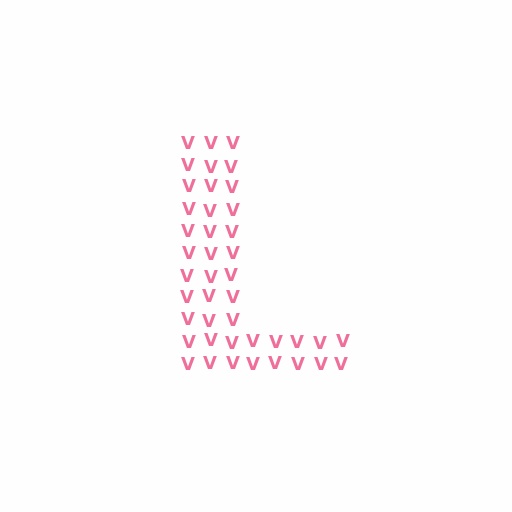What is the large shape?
The large shape is the letter L.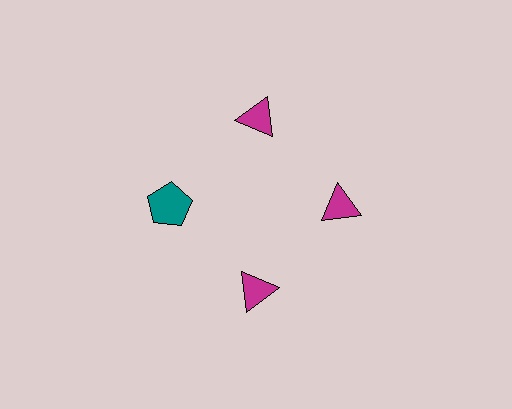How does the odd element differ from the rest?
It differs in both color (teal instead of magenta) and shape (pentagon instead of triangle).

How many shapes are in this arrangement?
There are 4 shapes arranged in a ring pattern.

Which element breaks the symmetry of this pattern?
The teal pentagon at roughly the 9 o'clock position breaks the symmetry. All other shapes are magenta triangles.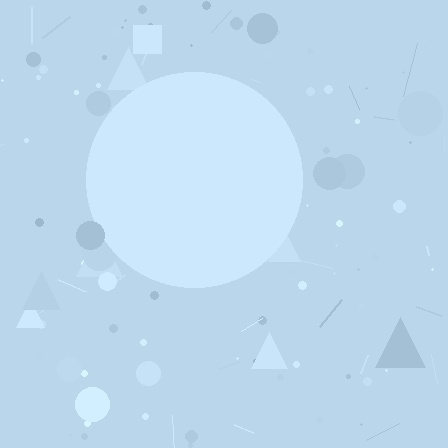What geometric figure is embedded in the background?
A circle is embedded in the background.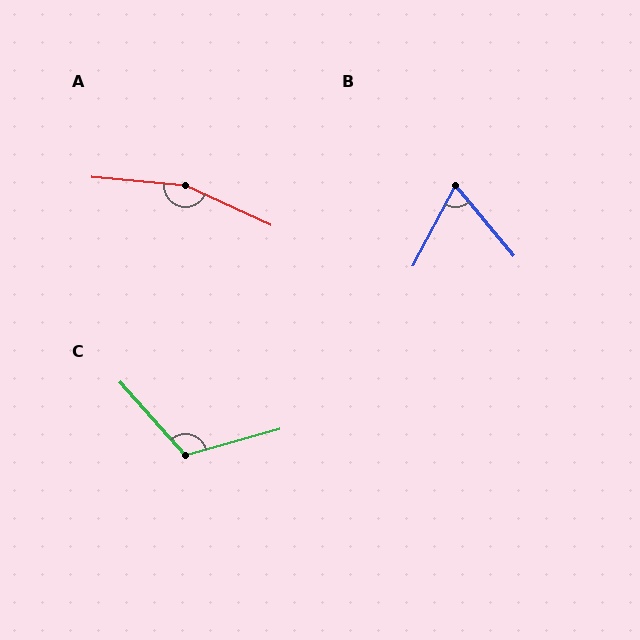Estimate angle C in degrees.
Approximately 116 degrees.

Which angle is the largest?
A, at approximately 161 degrees.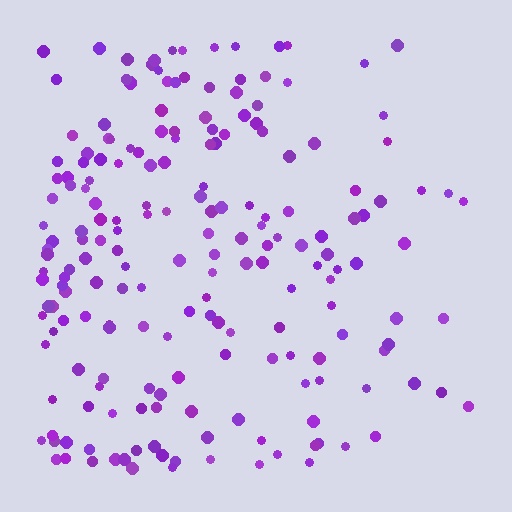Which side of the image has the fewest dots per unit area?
The right.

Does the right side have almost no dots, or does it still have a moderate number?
Still a moderate number, just noticeably fewer than the left.